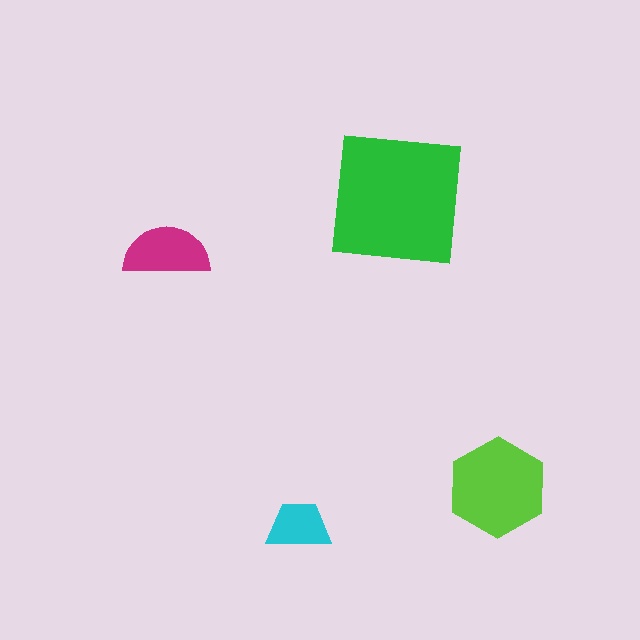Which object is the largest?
The green square.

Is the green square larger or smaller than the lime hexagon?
Larger.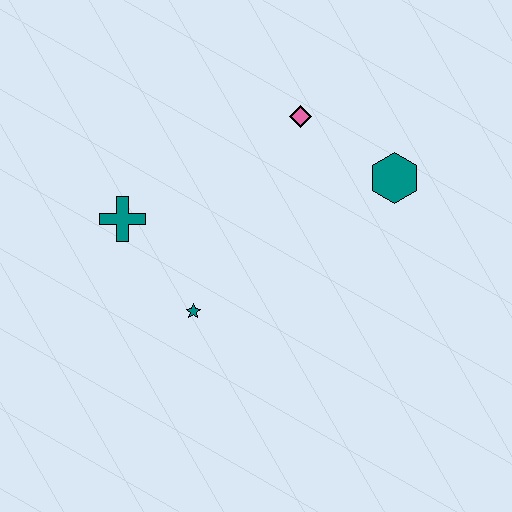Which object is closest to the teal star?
The teal cross is closest to the teal star.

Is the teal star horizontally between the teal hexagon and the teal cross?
Yes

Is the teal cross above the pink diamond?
No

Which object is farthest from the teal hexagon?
The teal cross is farthest from the teal hexagon.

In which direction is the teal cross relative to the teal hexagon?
The teal cross is to the left of the teal hexagon.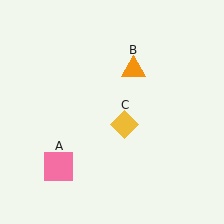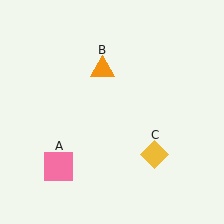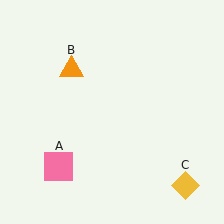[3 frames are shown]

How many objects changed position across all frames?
2 objects changed position: orange triangle (object B), yellow diamond (object C).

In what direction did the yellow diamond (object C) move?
The yellow diamond (object C) moved down and to the right.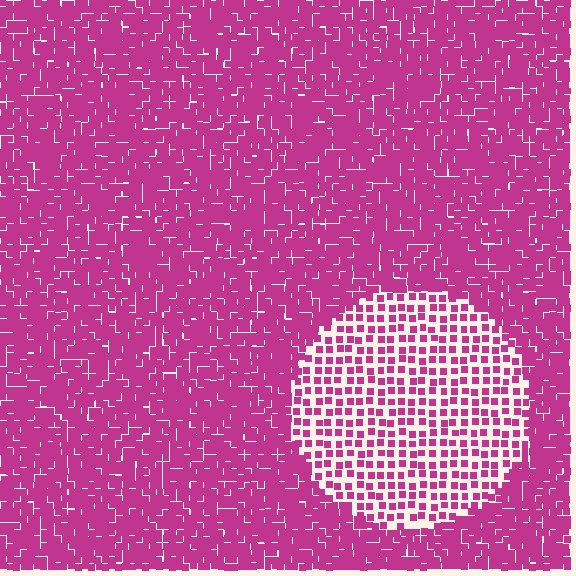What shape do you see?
I see a circle.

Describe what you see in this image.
The image contains small magenta elements arranged at two different densities. A circle-shaped region is visible where the elements are less densely packed than the surrounding area.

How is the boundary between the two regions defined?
The boundary is defined by a change in element density (approximately 2.4x ratio). All elements are the same color, size, and shape.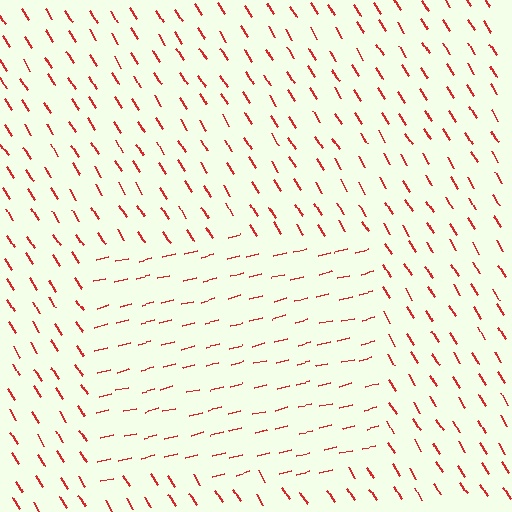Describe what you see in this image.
The image is filled with small red line segments. A rectangle region in the image has lines oriented differently from the surrounding lines, creating a visible texture boundary.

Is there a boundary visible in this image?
Yes, there is a texture boundary formed by a change in line orientation.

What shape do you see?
I see a rectangle.